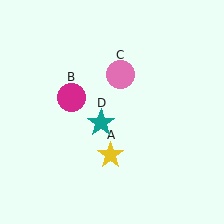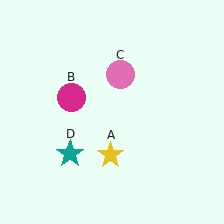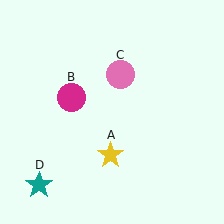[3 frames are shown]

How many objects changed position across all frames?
1 object changed position: teal star (object D).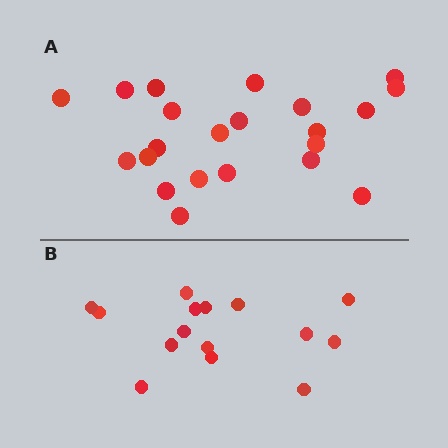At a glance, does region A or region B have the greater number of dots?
Region A (the top region) has more dots.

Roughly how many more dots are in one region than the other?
Region A has roughly 8 or so more dots than region B.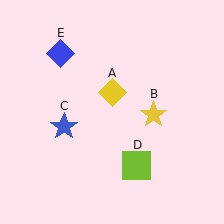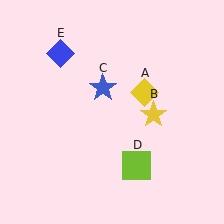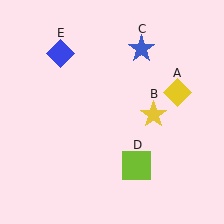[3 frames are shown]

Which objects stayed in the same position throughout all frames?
Yellow star (object B) and lime square (object D) and blue diamond (object E) remained stationary.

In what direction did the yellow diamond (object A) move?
The yellow diamond (object A) moved right.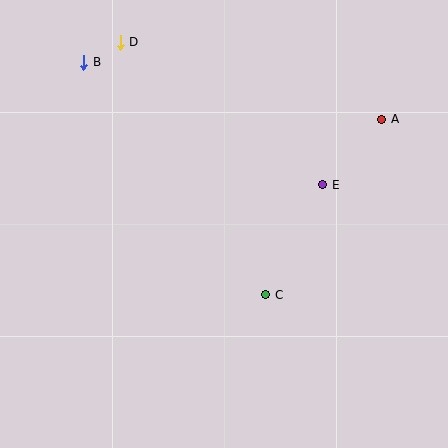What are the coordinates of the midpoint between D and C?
The midpoint between D and C is at (193, 168).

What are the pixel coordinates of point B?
Point B is at (84, 62).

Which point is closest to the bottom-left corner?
Point C is closest to the bottom-left corner.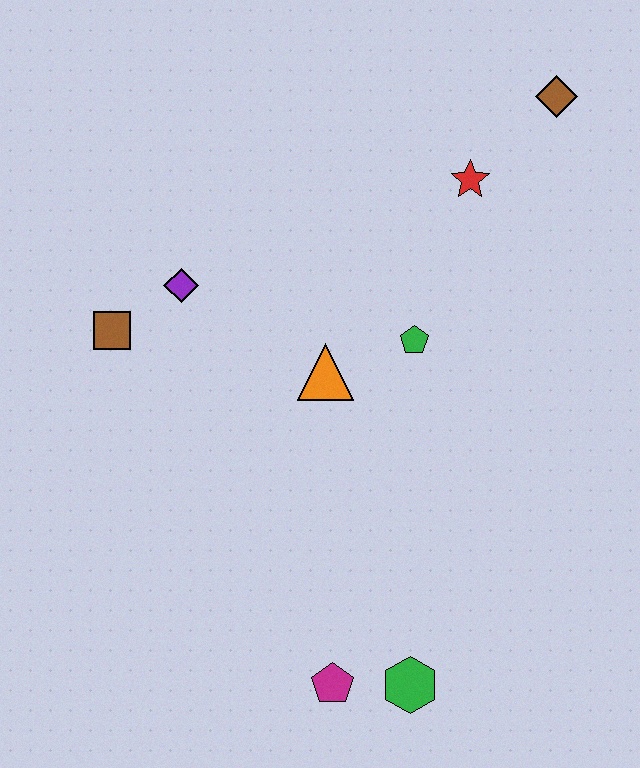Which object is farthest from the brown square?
The brown diamond is farthest from the brown square.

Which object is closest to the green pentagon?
The orange triangle is closest to the green pentagon.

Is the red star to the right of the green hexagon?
Yes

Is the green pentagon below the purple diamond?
Yes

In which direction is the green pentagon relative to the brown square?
The green pentagon is to the right of the brown square.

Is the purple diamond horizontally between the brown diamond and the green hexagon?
No